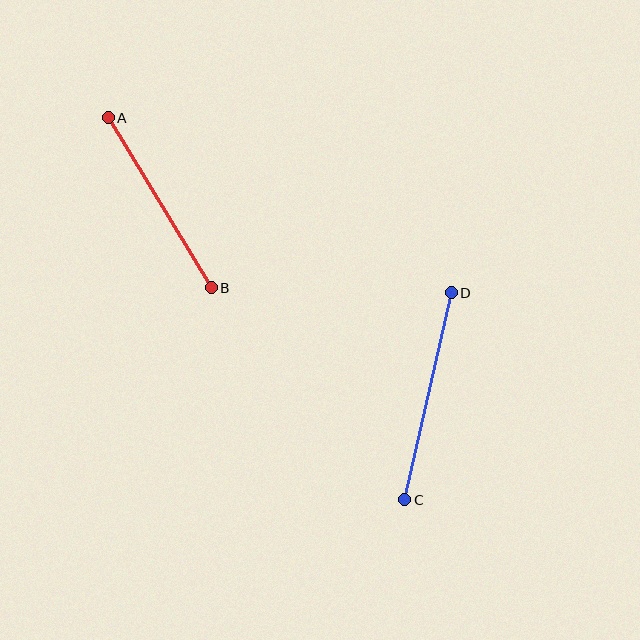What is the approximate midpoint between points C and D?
The midpoint is at approximately (428, 396) pixels.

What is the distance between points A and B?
The distance is approximately 199 pixels.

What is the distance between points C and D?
The distance is approximately 212 pixels.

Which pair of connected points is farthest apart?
Points C and D are farthest apart.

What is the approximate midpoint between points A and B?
The midpoint is at approximately (160, 203) pixels.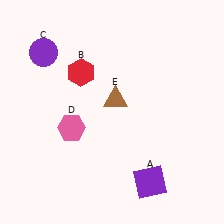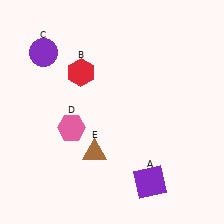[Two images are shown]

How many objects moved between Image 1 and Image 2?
1 object moved between the two images.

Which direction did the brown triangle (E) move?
The brown triangle (E) moved down.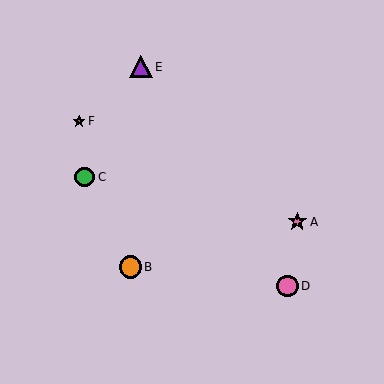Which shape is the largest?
The purple triangle (labeled E) is the largest.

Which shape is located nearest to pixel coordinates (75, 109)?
The brown star (labeled F) at (79, 121) is nearest to that location.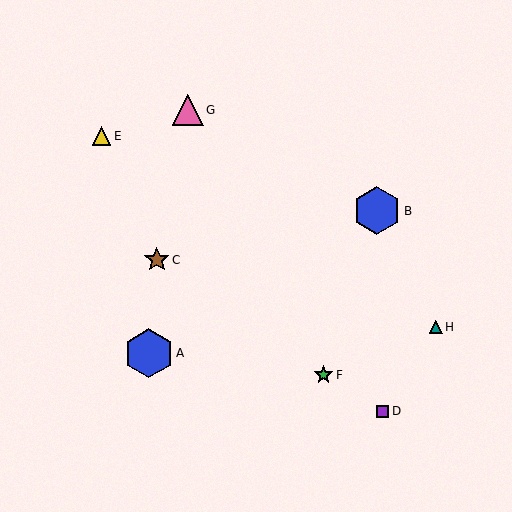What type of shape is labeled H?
Shape H is a teal triangle.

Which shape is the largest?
The blue hexagon (labeled A) is the largest.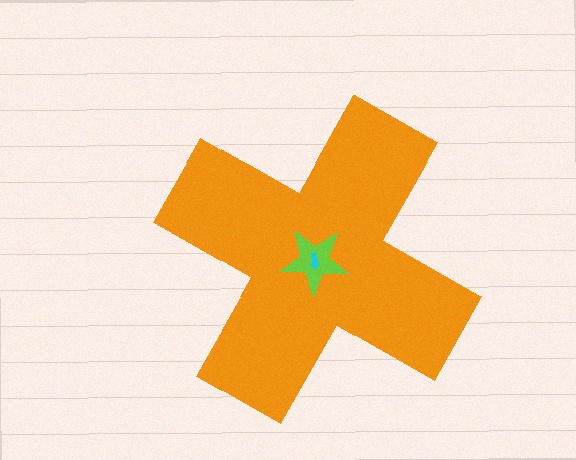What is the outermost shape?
The orange cross.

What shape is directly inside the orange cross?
The lime star.